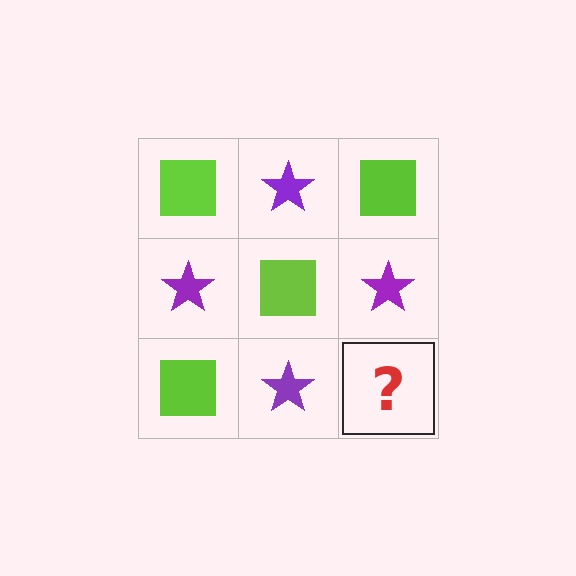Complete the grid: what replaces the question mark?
The question mark should be replaced with a lime square.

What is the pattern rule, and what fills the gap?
The rule is that it alternates lime square and purple star in a checkerboard pattern. The gap should be filled with a lime square.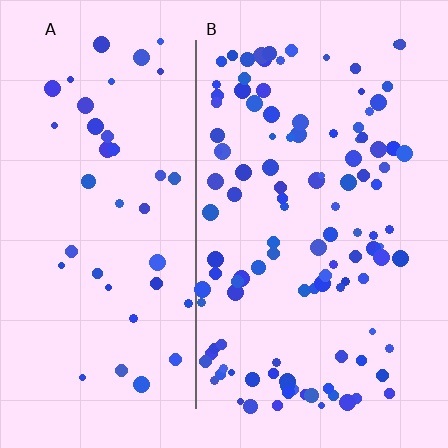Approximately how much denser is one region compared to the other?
Approximately 2.8× — region B over region A.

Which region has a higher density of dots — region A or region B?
B (the right).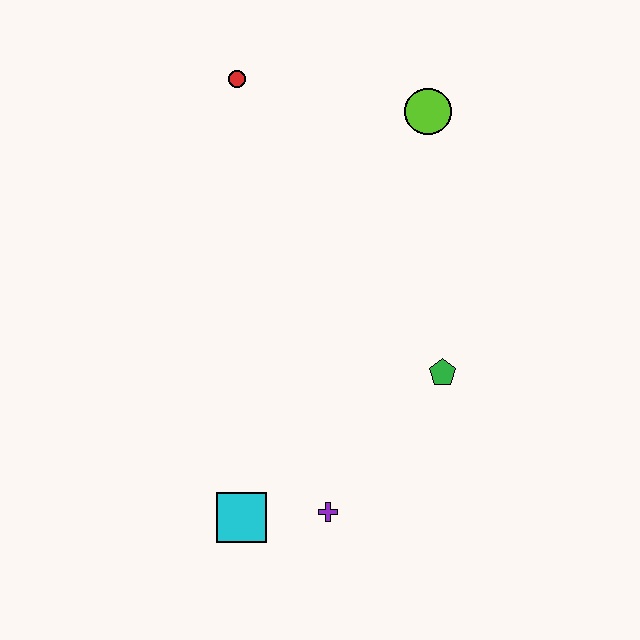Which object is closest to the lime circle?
The red circle is closest to the lime circle.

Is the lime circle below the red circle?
Yes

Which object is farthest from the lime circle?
The cyan square is farthest from the lime circle.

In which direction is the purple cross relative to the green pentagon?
The purple cross is below the green pentagon.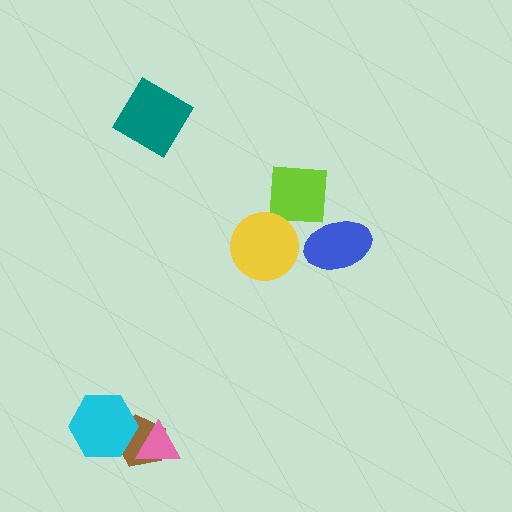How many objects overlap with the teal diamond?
0 objects overlap with the teal diamond.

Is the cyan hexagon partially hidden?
No, no other shape covers it.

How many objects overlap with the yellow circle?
1 object overlaps with the yellow circle.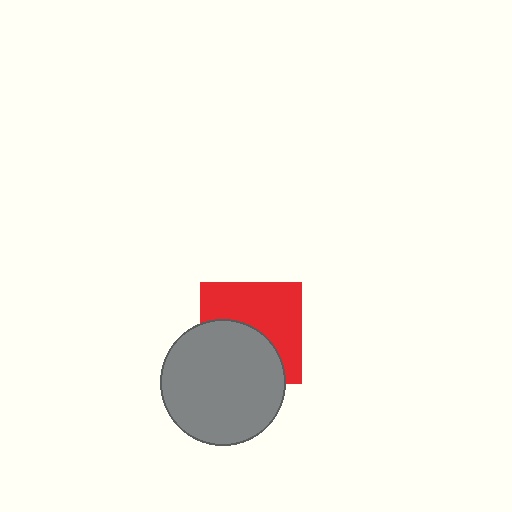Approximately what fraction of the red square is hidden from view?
Roughly 45% of the red square is hidden behind the gray circle.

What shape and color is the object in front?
The object in front is a gray circle.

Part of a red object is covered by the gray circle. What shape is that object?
It is a square.